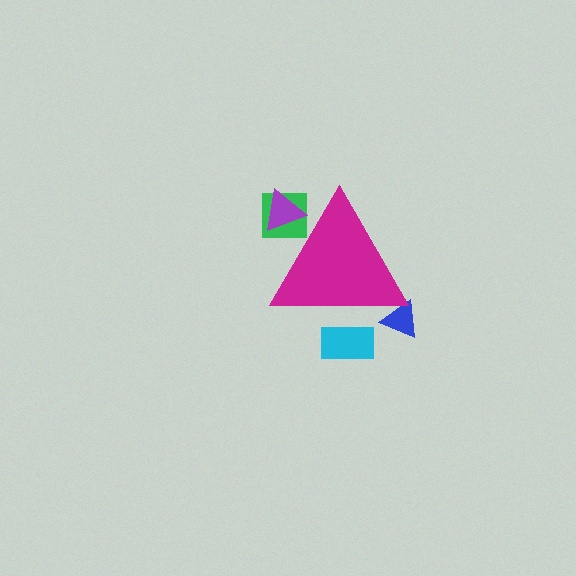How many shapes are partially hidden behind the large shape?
4 shapes are partially hidden.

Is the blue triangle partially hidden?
Yes, the blue triangle is partially hidden behind the magenta triangle.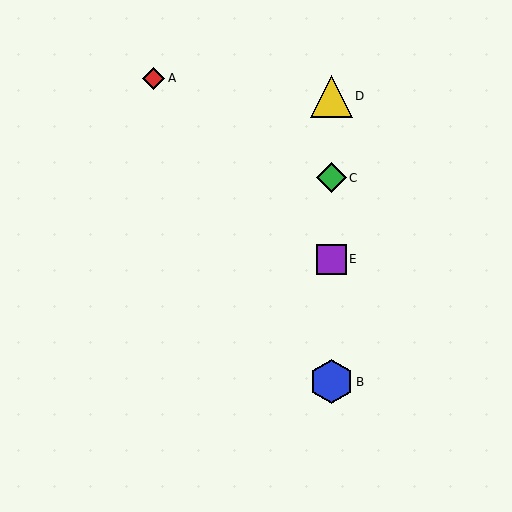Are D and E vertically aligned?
Yes, both are at x≈331.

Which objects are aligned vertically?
Objects B, C, D, E are aligned vertically.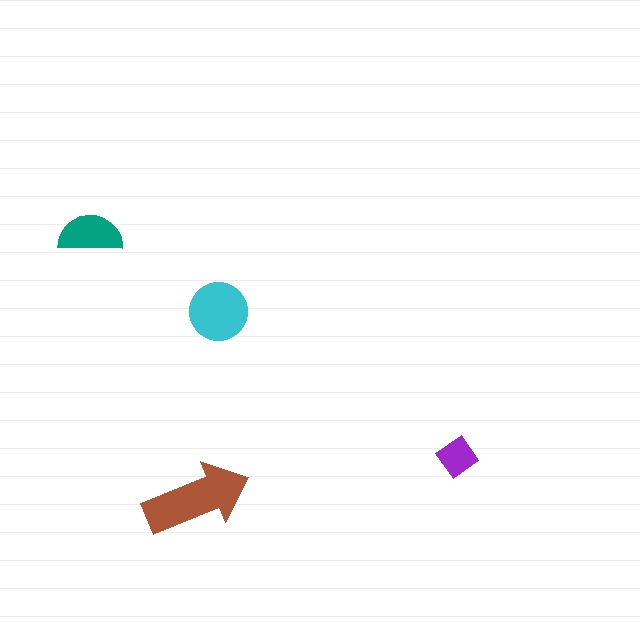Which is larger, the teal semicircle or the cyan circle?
The cyan circle.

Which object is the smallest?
The purple diamond.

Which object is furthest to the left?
The teal semicircle is leftmost.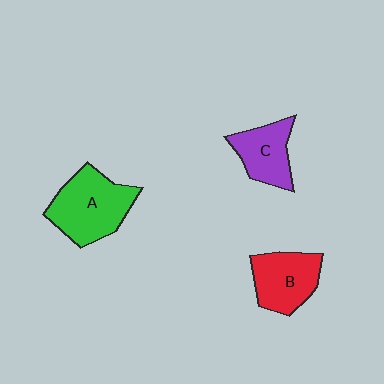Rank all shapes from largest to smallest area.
From largest to smallest: A (green), B (red), C (purple).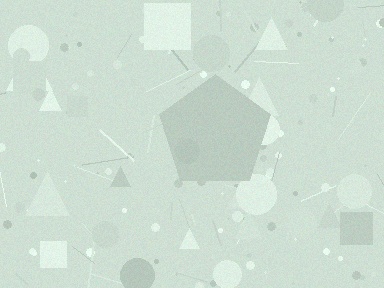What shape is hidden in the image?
A pentagon is hidden in the image.